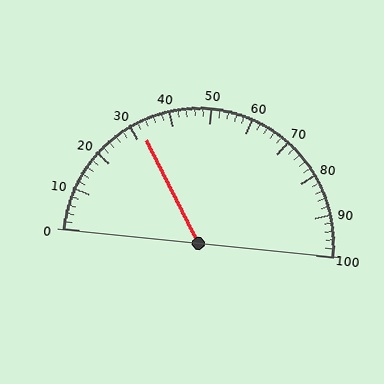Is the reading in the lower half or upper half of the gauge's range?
The reading is in the lower half of the range (0 to 100).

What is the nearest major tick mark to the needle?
The nearest major tick mark is 30.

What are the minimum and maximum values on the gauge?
The gauge ranges from 0 to 100.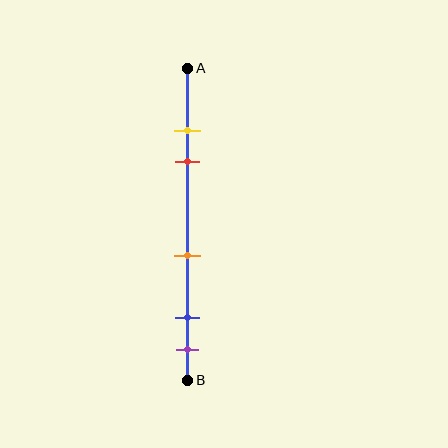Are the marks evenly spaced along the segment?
No, the marks are not evenly spaced.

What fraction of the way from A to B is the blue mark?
The blue mark is approximately 80% (0.8) of the way from A to B.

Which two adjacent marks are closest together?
The yellow and red marks are the closest adjacent pair.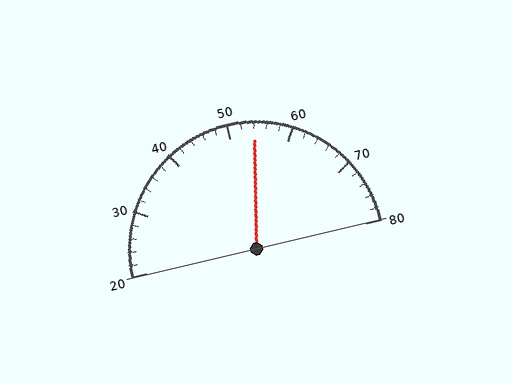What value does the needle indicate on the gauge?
The needle indicates approximately 54.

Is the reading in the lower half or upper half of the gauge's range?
The reading is in the upper half of the range (20 to 80).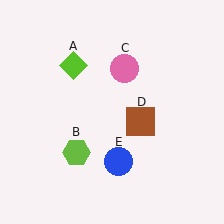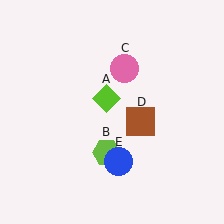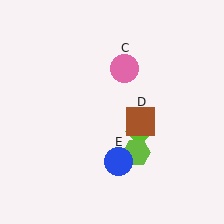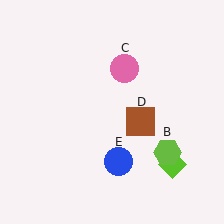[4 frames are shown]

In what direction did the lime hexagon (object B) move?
The lime hexagon (object B) moved right.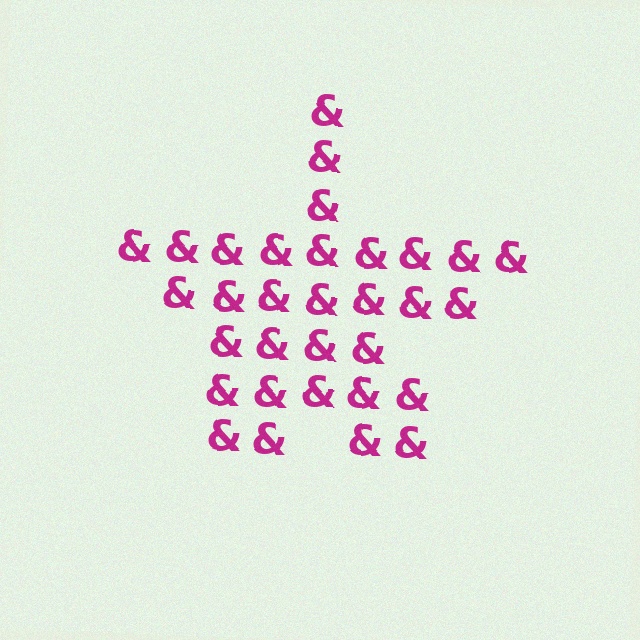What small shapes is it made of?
It is made of small ampersands.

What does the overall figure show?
The overall figure shows a star.